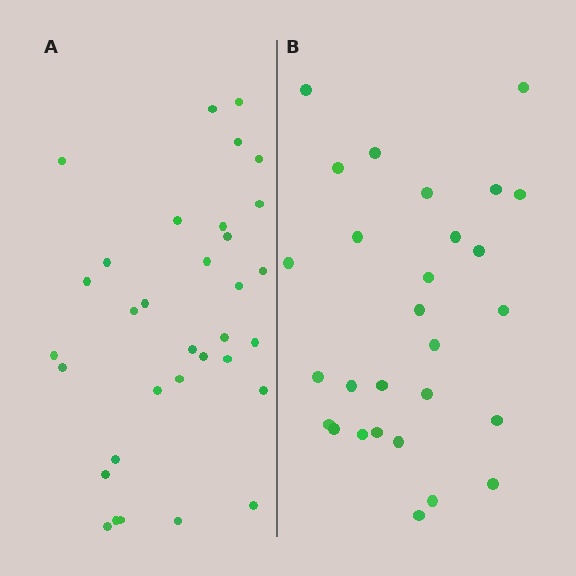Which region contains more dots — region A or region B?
Region A (the left region) has more dots.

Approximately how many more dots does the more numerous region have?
Region A has about 5 more dots than region B.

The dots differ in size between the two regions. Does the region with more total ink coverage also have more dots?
No. Region B has more total ink coverage because its dots are larger, but region A actually contains more individual dots. Total area can be misleading — the number of items is what matters here.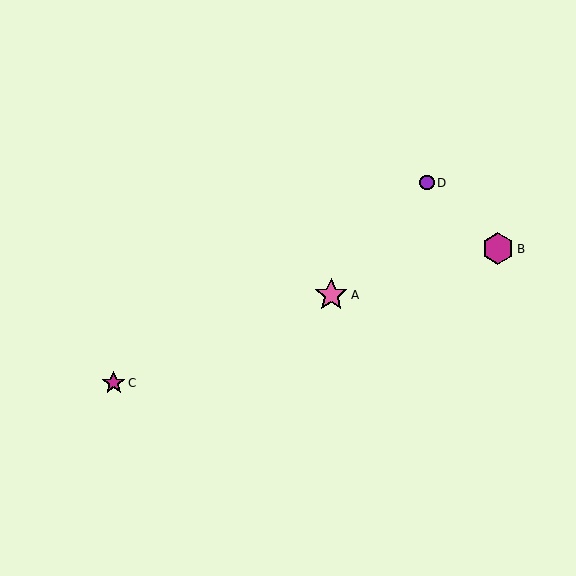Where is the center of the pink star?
The center of the pink star is at (331, 295).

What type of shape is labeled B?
Shape B is a magenta hexagon.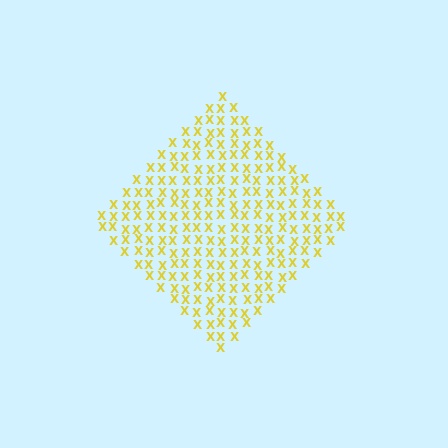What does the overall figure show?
The overall figure shows a diamond.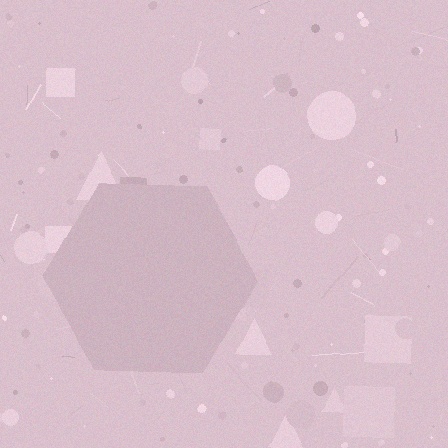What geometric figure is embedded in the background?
A hexagon is embedded in the background.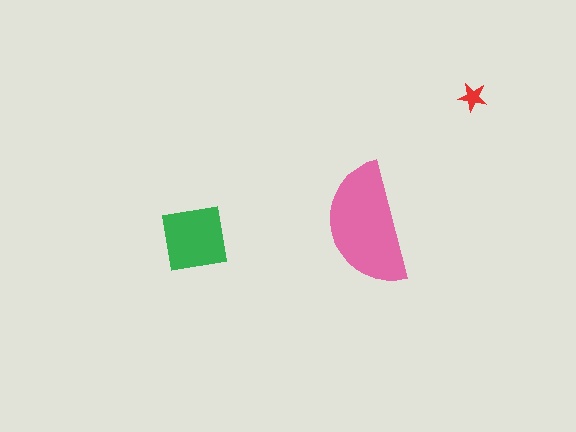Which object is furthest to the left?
The green square is leftmost.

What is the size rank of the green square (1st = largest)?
2nd.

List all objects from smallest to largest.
The red star, the green square, the pink semicircle.